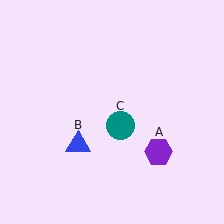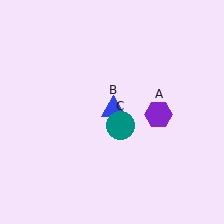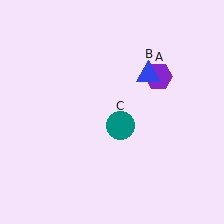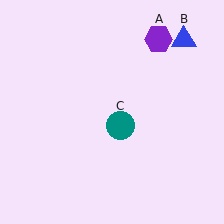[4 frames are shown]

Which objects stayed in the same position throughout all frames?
Teal circle (object C) remained stationary.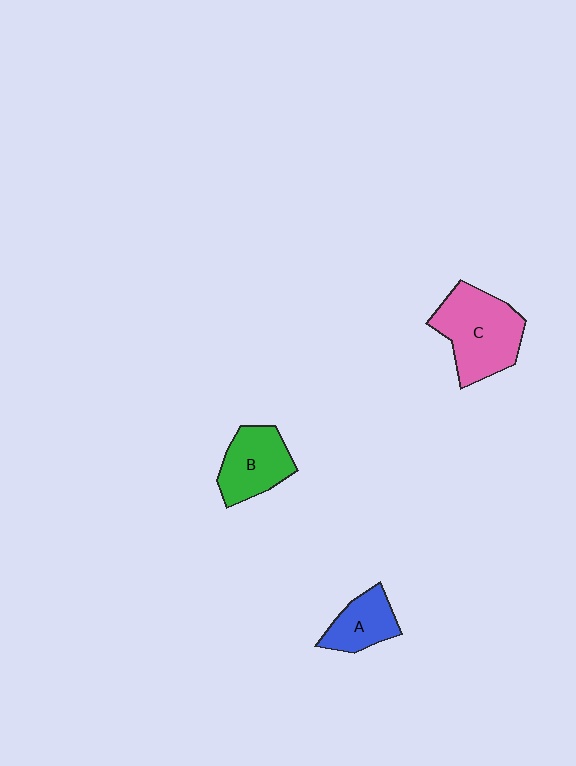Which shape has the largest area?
Shape C (pink).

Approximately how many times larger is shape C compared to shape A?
Approximately 1.9 times.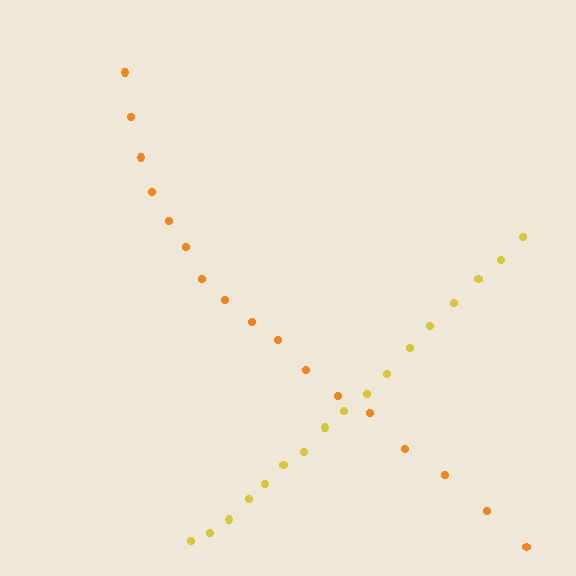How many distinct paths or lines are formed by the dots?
There are 2 distinct paths.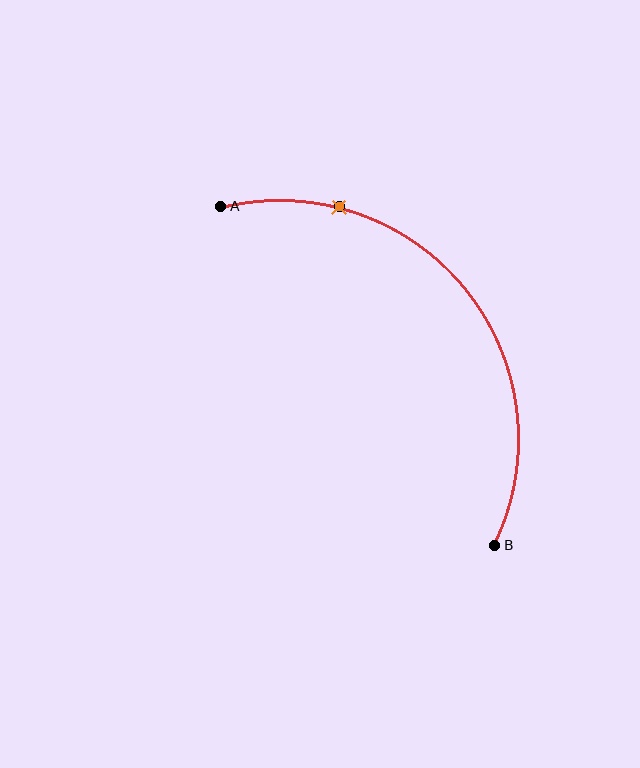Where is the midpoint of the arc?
The arc midpoint is the point on the curve farthest from the straight line joining A and B. It sits above and to the right of that line.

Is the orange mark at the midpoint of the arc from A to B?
No. The orange mark lies on the arc but is closer to endpoint A. The arc midpoint would be at the point on the curve equidistant along the arc from both A and B.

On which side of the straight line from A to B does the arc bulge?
The arc bulges above and to the right of the straight line connecting A and B.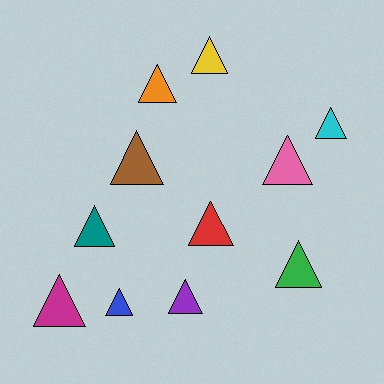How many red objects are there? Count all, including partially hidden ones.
There is 1 red object.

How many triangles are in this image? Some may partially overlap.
There are 11 triangles.